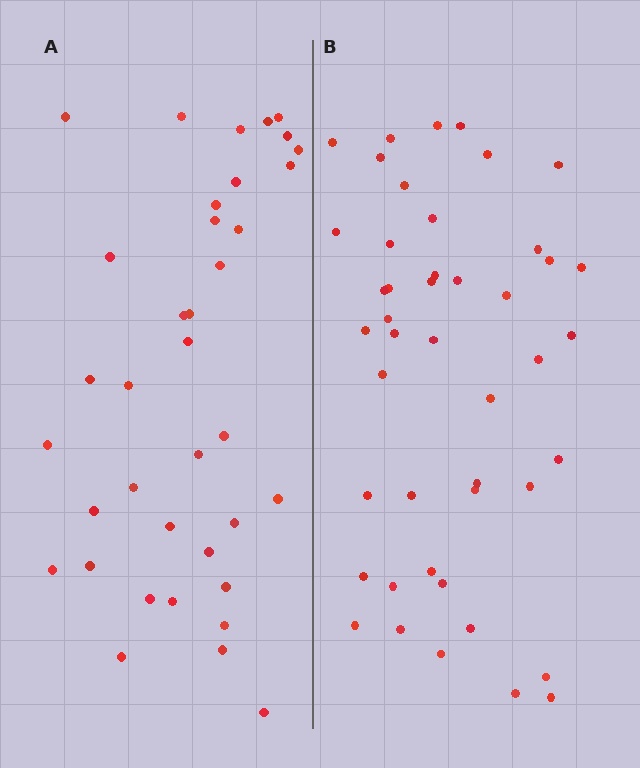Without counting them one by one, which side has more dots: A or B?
Region B (the right region) has more dots.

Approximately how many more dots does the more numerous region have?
Region B has roughly 8 or so more dots than region A.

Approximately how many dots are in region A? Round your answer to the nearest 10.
About 40 dots. (The exact count is 37, which rounds to 40.)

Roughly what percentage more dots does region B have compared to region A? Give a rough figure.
About 20% more.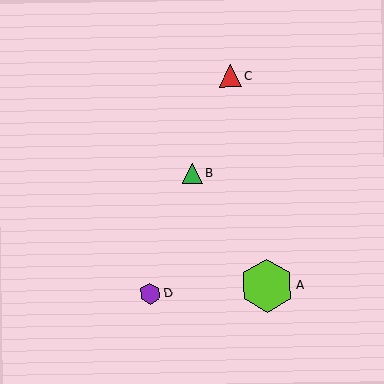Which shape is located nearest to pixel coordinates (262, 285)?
The lime hexagon (labeled A) at (267, 286) is nearest to that location.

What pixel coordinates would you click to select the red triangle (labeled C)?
Click at (231, 76) to select the red triangle C.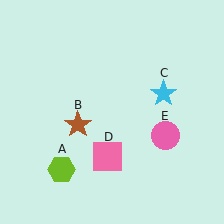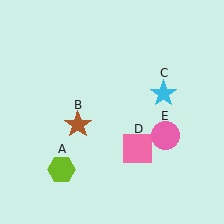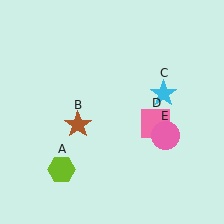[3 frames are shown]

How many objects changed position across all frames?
1 object changed position: pink square (object D).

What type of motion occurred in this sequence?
The pink square (object D) rotated counterclockwise around the center of the scene.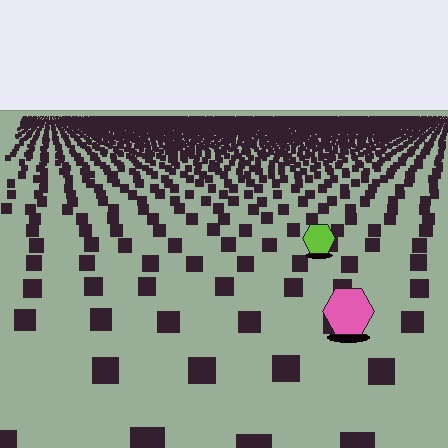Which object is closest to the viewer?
The pink hexagon is closest. The texture marks near it are larger and more spread out.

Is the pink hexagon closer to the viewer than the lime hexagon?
Yes. The pink hexagon is closer — you can tell from the texture gradient: the ground texture is coarser near it.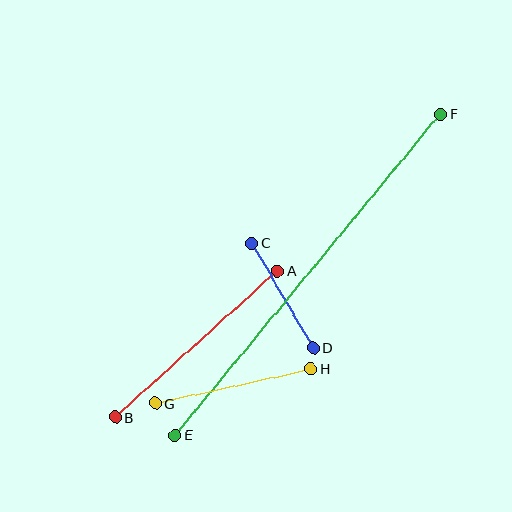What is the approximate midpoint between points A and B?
The midpoint is at approximately (196, 344) pixels.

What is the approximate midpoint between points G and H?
The midpoint is at approximately (233, 386) pixels.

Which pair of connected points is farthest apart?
Points E and F are farthest apart.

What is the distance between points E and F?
The distance is approximately 416 pixels.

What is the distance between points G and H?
The distance is approximately 159 pixels.